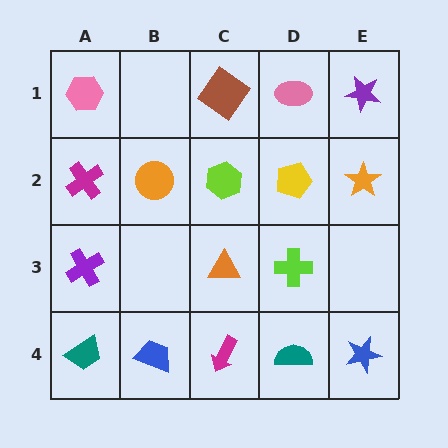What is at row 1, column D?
A pink ellipse.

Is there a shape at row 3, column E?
No, that cell is empty.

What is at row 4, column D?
A teal semicircle.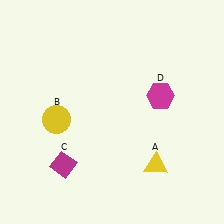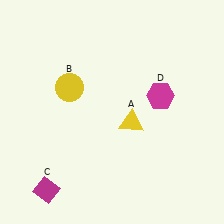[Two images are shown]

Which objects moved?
The objects that moved are: the yellow triangle (A), the yellow circle (B), the magenta diamond (C).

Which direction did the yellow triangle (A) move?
The yellow triangle (A) moved up.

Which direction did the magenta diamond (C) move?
The magenta diamond (C) moved down.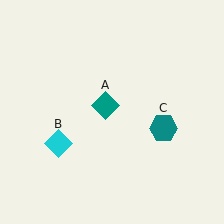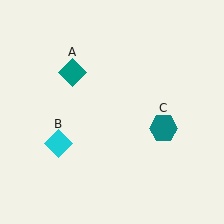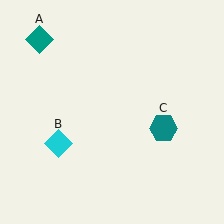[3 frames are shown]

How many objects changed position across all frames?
1 object changed position: teal diamond (object A).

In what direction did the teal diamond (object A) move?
The teal diamond (object A) moved up and to the left.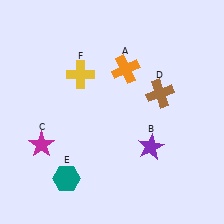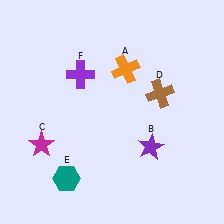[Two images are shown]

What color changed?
The cross (F) changed from yellow in Image 1 to purple in Image 2.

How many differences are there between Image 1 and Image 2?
There is 1 difference between the two images.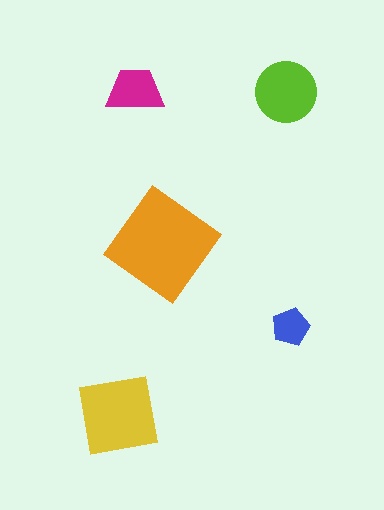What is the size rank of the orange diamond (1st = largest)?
1st.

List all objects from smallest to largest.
The blue pentagon, the magenta trapezoid, the lime circle, the yellow square, the orange diamond.